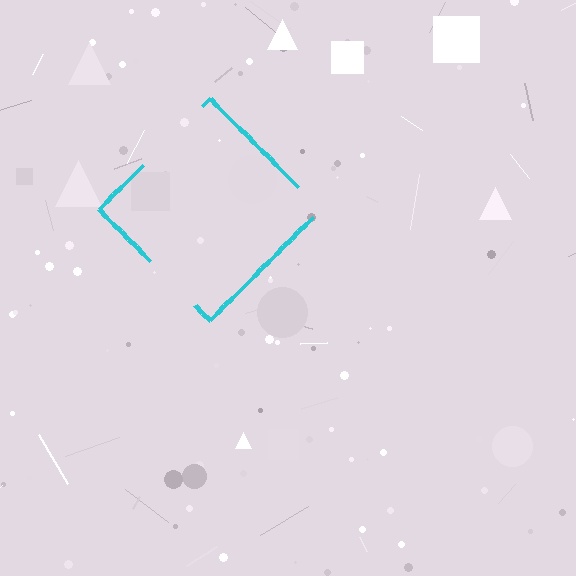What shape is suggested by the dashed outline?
The dashed outline suggests a diamond.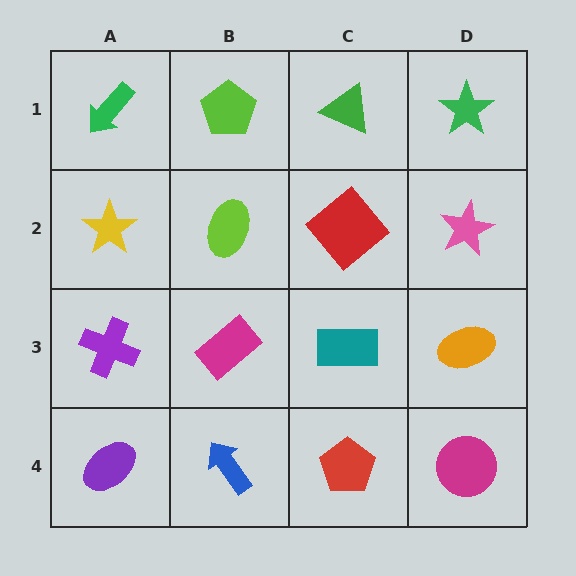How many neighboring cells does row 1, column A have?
2.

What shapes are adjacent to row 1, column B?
A lime ellipse (row 2, column B), a green arrow (row 1, column A), a green triangle (row 1, column C).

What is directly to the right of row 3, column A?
A magenta rectangle.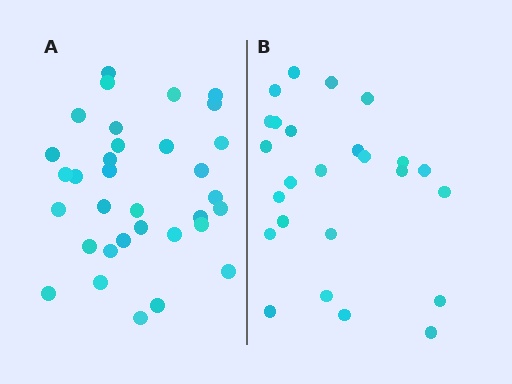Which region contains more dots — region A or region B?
Region A (the left region) has more dots.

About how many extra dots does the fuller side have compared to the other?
Region A has roughly 8 or so more dots than region B.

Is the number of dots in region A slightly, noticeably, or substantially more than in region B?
Region A has noticeably more, but not dramatically so. The ratio is roughly 1.3 to 1.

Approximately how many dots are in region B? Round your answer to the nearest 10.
About 20 dots. (The exact count is 25, which rounds to 20.)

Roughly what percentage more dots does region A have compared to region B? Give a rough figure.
About 30% more.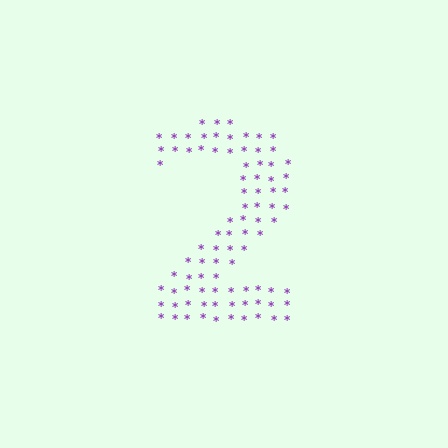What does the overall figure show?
The overall figure shows the digit 2.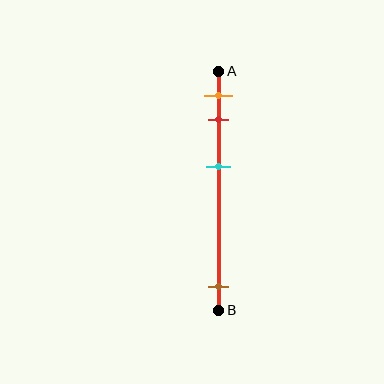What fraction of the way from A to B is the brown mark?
The brown mark is approximately 90% (0.9) of the way from A to B.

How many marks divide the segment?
There are 4 marks dividing the segment.